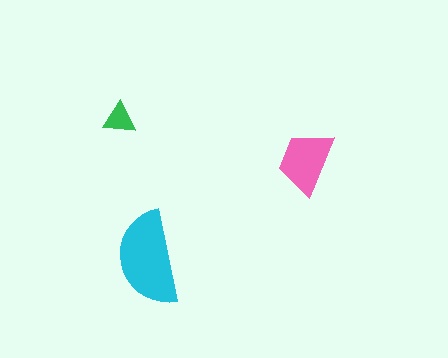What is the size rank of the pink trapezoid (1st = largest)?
2nd.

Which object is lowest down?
The cyan semicircle is bottommost.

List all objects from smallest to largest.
The green triangle, the pink trapezoid, the cyan semicircle.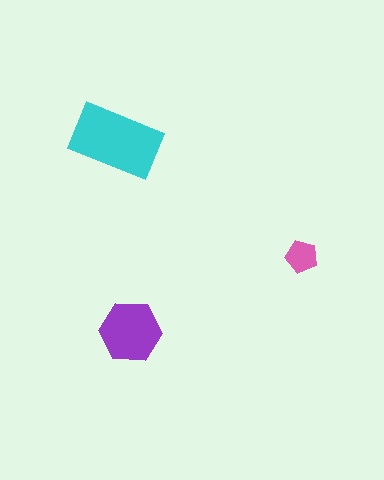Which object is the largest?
The cyan rectangle.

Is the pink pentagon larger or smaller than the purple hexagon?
Smaller.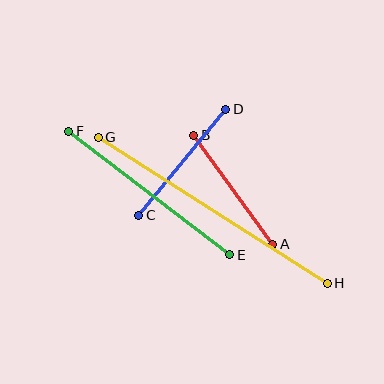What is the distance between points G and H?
The distance is approximately 271 pixels.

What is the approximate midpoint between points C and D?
The midpoint is at approximately (182, 162) pixels.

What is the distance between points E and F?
The distance is approximately 203 pixels.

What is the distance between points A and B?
The distance is approximately 135 pixels.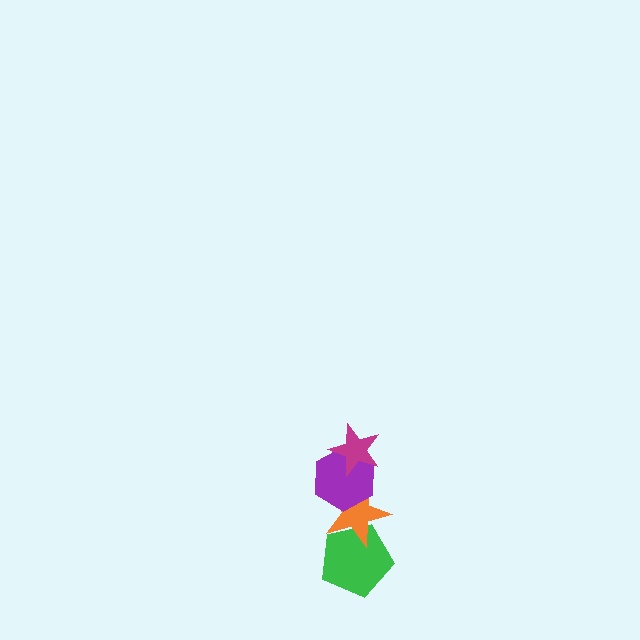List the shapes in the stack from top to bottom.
From top to bottom: the magenta star, the purple hexagon, the orange star, the green pentagon.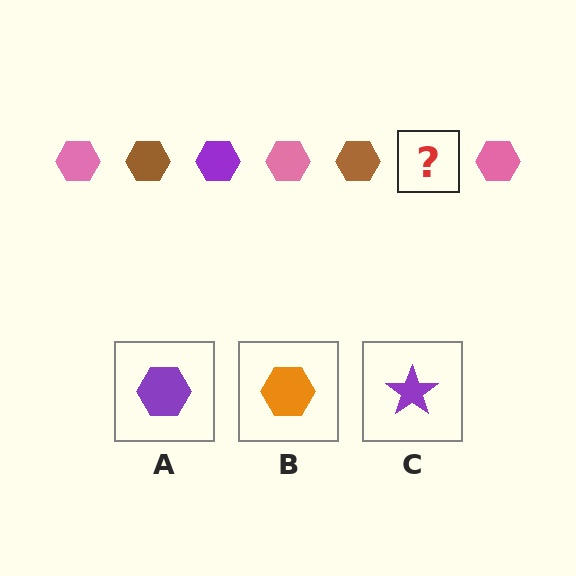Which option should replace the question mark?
Option A.